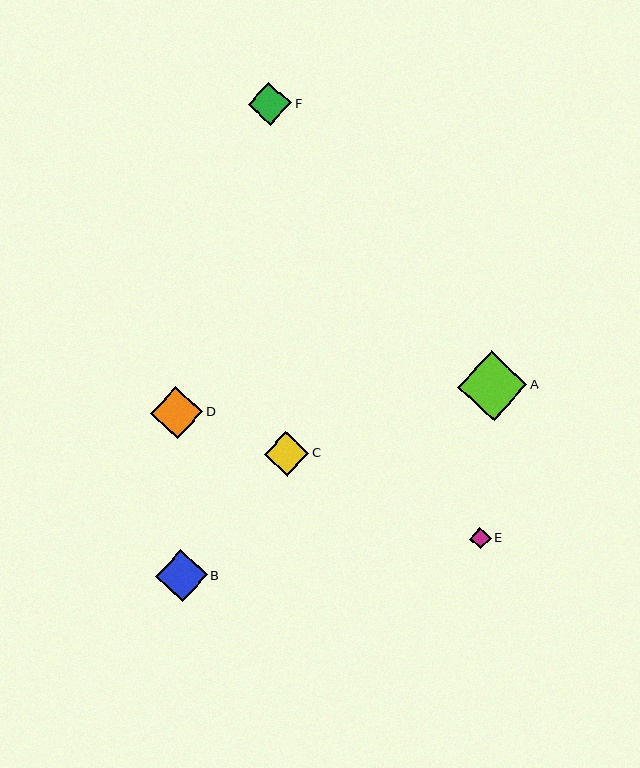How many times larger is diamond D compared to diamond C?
Diamond D is approximately 1.2 times the size of diamond C.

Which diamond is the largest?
Diamond A is the largest with a size of approximately 69 pixels.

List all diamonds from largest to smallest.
From largest to smallest: A, D, B, C, F, E.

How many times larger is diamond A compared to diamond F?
Diamond A is approximately 1.6 times the size of diamond F.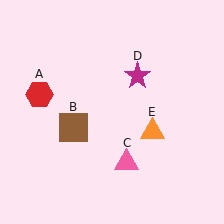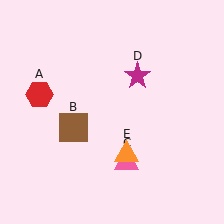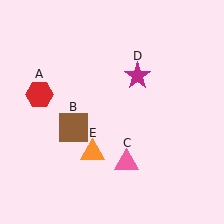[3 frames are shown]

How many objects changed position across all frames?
1 object changed position: orange triangle (object E).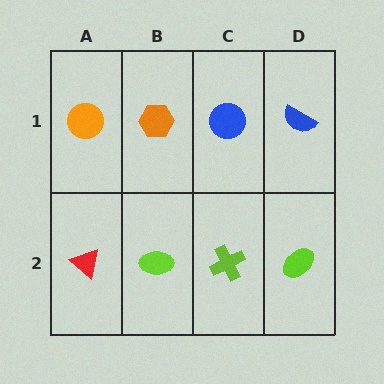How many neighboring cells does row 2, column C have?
3.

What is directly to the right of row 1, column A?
An orange hexagon.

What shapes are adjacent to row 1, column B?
A lime ellipse (row 2, column B), an orange circle (row 1, column A), a blue circle (row 1, column C).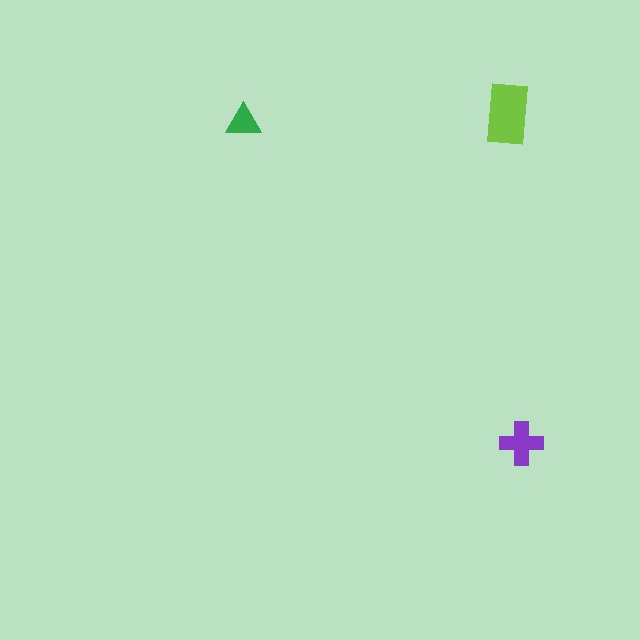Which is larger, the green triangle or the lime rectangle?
The lime rectangle.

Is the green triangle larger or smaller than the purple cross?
Smaller.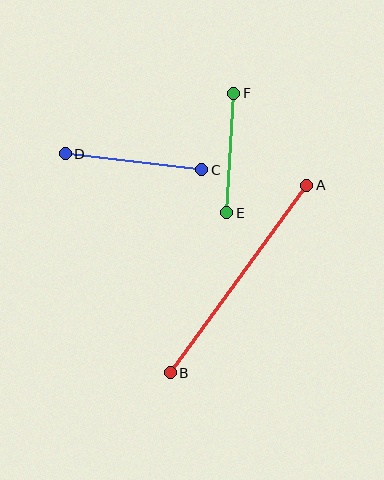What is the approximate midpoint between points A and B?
The midpoint is at approximately (239, 279) pixels.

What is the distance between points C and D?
The distance is approximately 138 pixels.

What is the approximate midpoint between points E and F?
The midpoint is at approximately (230, 153) pixels.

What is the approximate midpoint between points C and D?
The midpoint is at approximately (133, 162) pixels.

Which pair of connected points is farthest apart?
Points A and B are farthest apart.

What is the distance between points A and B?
The distance is approximately 232 pixels.